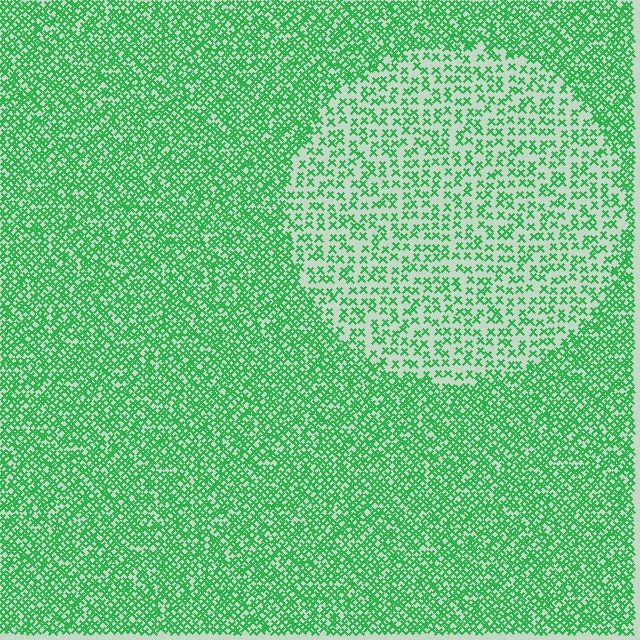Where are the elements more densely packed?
The elements are more densely packed outside the circle boundary.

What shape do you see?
I see a circle.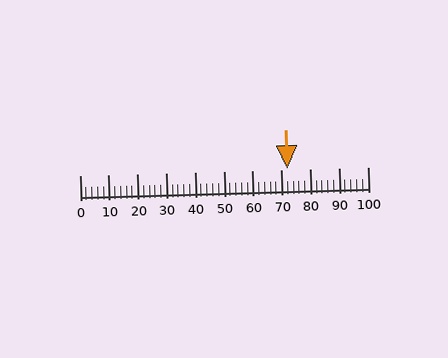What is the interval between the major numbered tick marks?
The major tick marks are spaced 10 units apart.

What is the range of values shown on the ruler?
The ruler shows values from 0 to 100.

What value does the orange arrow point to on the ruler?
The orange arrow points to approximately 72.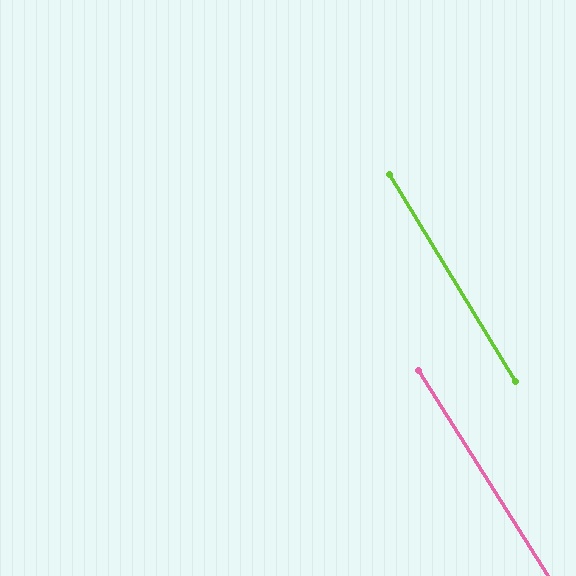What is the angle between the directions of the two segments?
Approximately 1 degree.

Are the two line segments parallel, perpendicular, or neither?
Parallel — their directions differ by only 0.8°.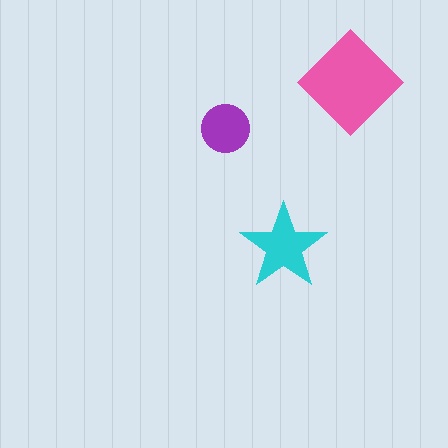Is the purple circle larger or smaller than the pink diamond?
Smaller.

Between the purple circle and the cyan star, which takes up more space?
The cyan star.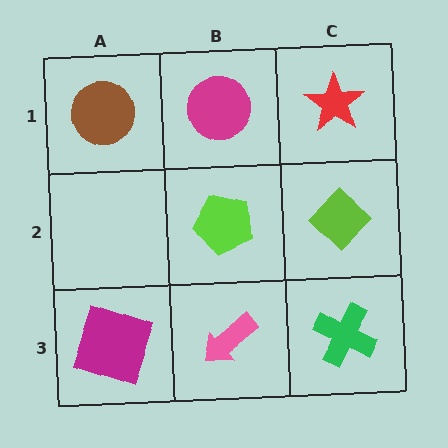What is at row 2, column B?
A lime pentagon.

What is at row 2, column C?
A lime diamond.